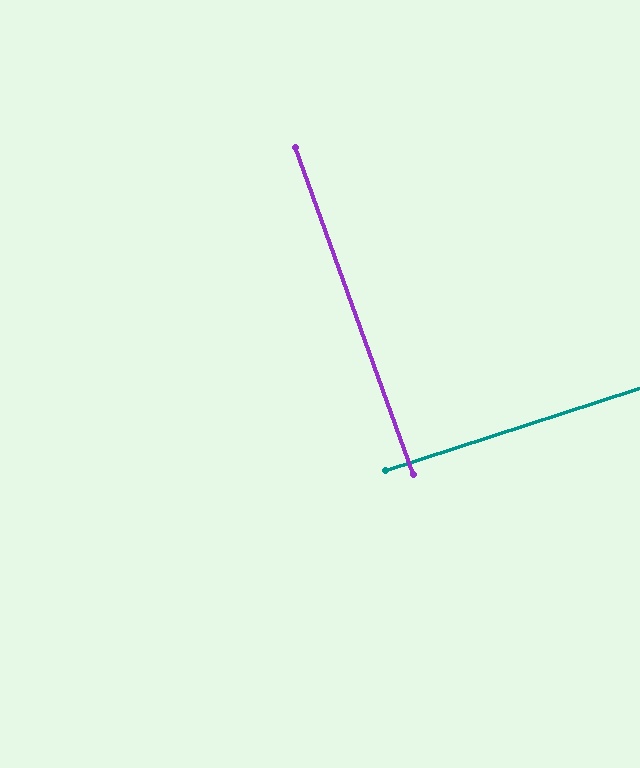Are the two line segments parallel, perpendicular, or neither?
Perpendicular — they meet at approximately 88°.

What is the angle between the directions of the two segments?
Approximately 88 degrees.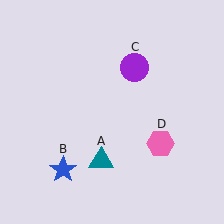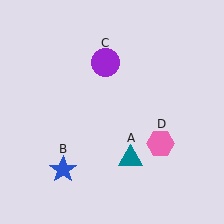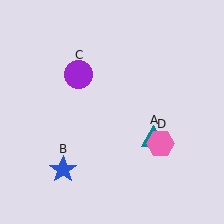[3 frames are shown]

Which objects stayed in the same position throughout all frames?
Blue star (object B) and pink hexagon (object D) remained stationary.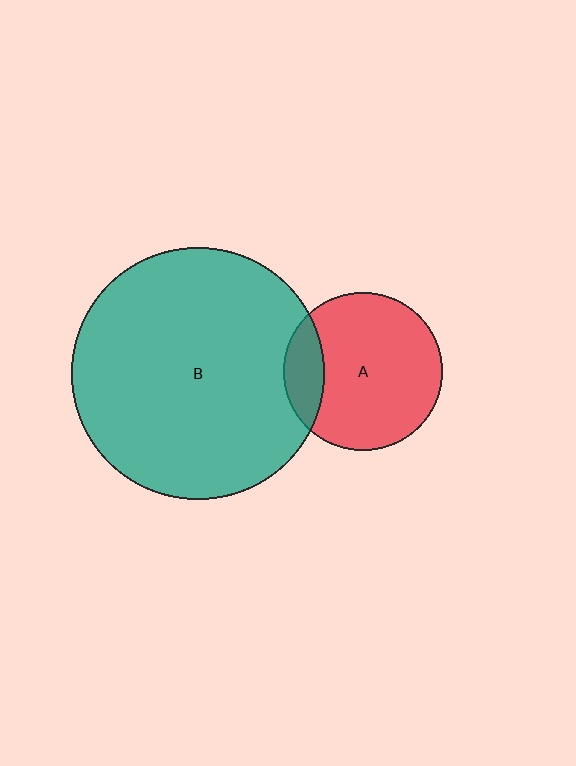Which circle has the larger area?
Circle B (teal).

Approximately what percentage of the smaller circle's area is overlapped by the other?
Approximately 15%.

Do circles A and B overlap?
Yes.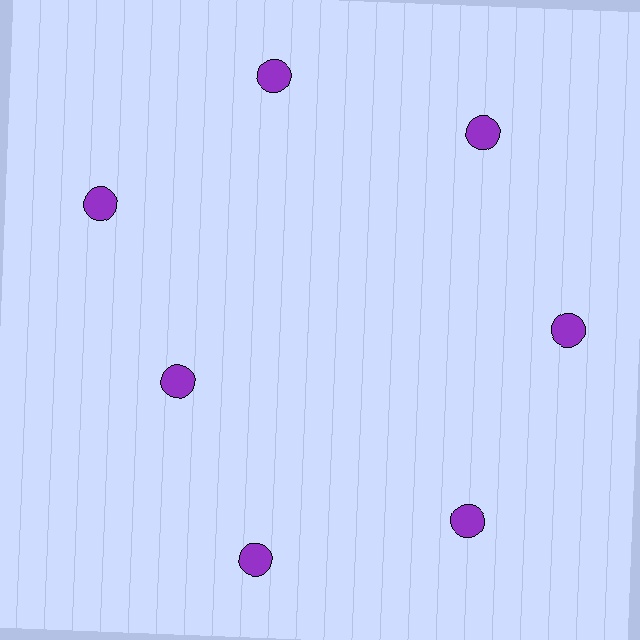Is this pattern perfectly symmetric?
No. The 7 purple circles are arranged in a ring, but one element near the 8 o'clock position is pulled inward toward the center, breaking the 7-fold rotational symmetry.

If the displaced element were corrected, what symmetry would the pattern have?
It would have 7-fold rotational symmetry — the pattern would map onto itself every 51 degrees.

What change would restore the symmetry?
The symmetry would be restored by moving it outward, back onto the ring so that all 7 circles sit at equal angles and equal distance from the center.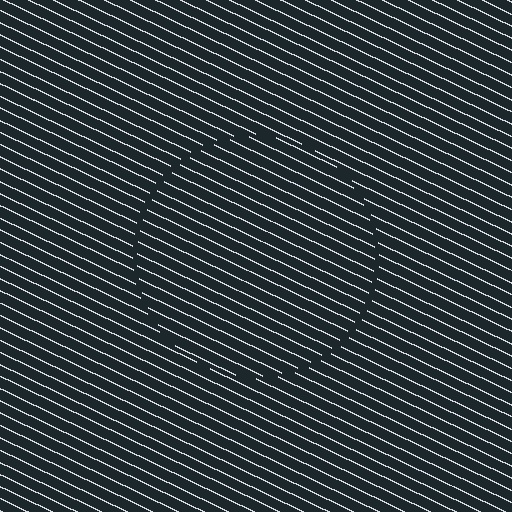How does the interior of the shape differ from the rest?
The interior of the shape contains the same grating, shifted by half a period — the contour is defined by the phase discontinuity where line-ends from the inner and outer gratings abut.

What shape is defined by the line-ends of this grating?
An illusory circle. The interior of the shape contains the same grating, shifted by half a period — the contour is defined by the phase discontinuity where line-ends from the inner and outer gratings abut.